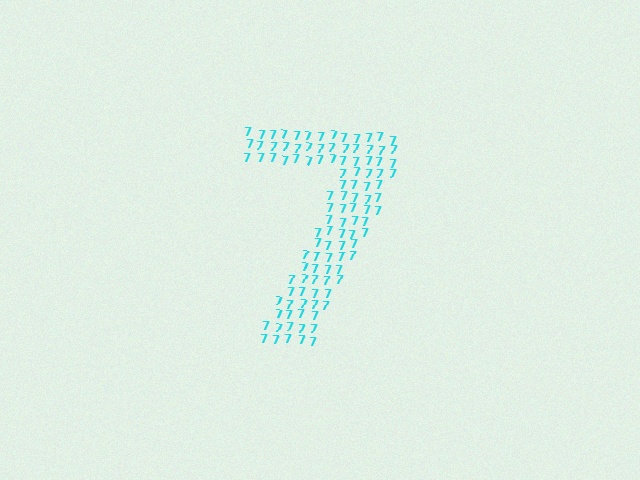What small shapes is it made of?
It is made of small digit 7's.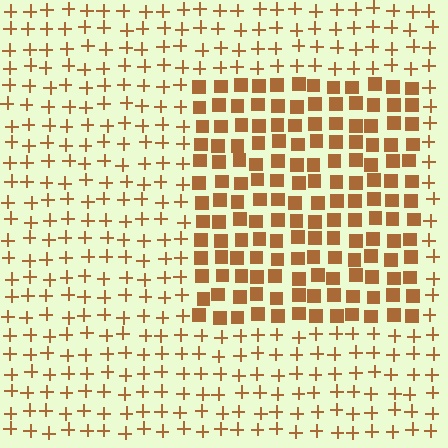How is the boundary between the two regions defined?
The boundary is defined by a change in element shape: squares inside vs. plus signs outside. All elements share the same color and spacing.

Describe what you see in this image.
The image is filled with small brown elements arranged in a uniform grid. A rectangle-shaped region contains squares, while the surrounding area contains plus signs. The boundary is defined purely by the change in element shape.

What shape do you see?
I see a rectangle.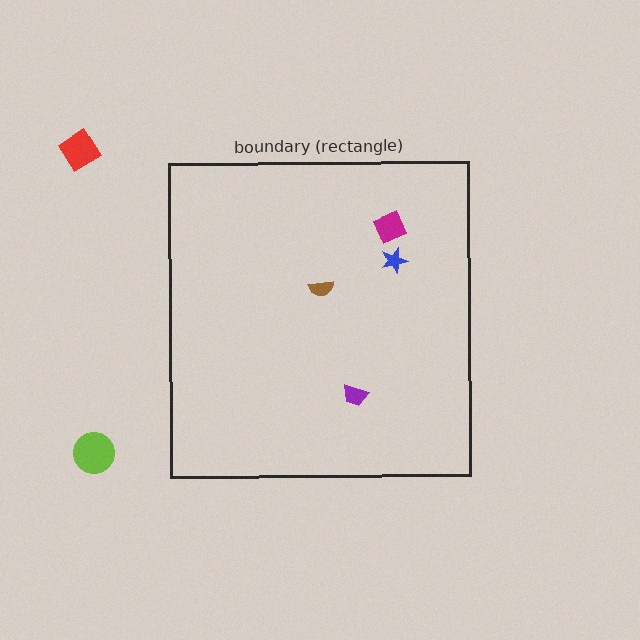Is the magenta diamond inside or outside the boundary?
Inside.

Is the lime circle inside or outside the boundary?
Outside.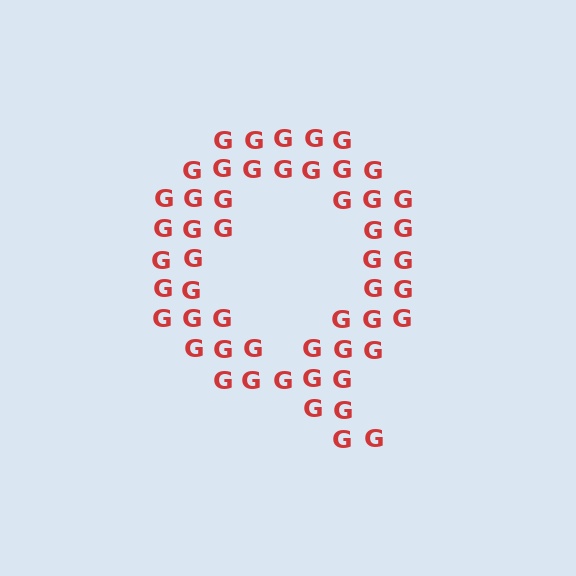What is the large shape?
The large shape is the letter Q.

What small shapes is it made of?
It is made of small letter G's.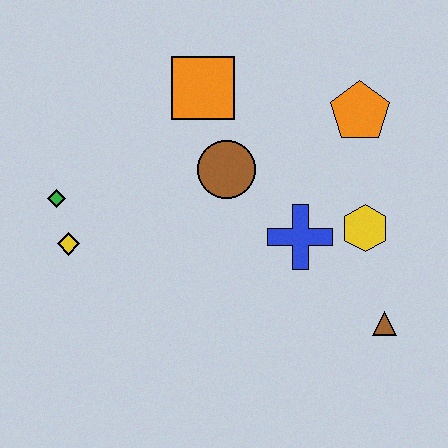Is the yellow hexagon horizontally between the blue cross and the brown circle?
No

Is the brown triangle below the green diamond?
Yes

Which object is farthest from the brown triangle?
The green diamond is farthest from the brown triangle.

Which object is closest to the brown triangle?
The yellow hexagon is closest to the brown triangle.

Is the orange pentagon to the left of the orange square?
No